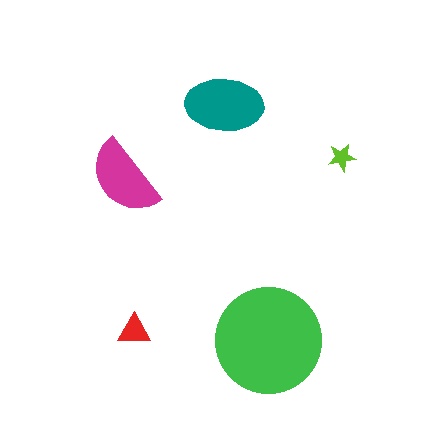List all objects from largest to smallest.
The green circle, the teal ellipse, the magenta semicircle, the red triangle, the lime star.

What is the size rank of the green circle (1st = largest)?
1st.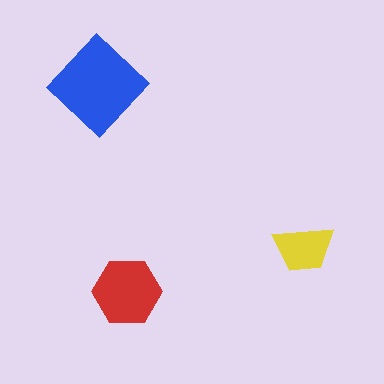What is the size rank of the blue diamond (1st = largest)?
1st.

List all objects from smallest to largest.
The yellow trapezoid, the red hexagon, the blue diamond.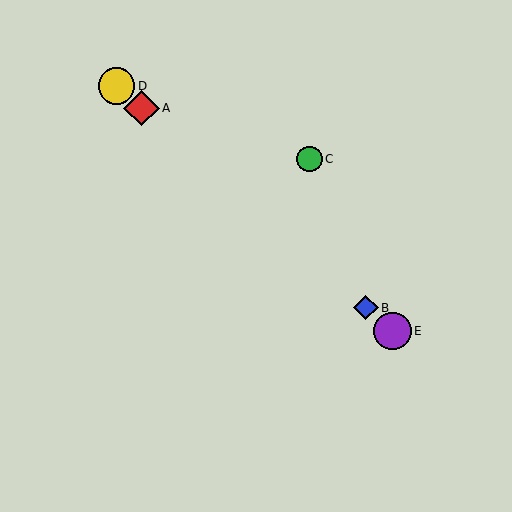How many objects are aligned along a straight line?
4 objects (A, B, D, E) are aligned along a straight line.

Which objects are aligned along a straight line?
Objects A, B, D, E are aligned along a straight line.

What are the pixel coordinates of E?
Object E is at (392, 331).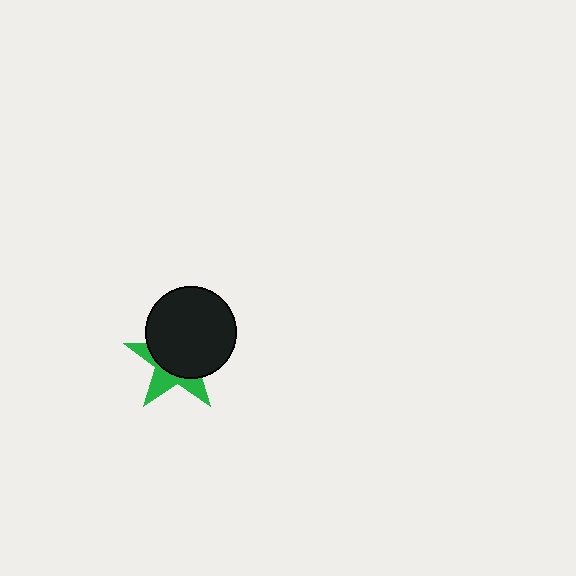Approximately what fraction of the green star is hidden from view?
Roughly 63% of the green star is hidden behind the black circle.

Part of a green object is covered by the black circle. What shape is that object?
It is a star.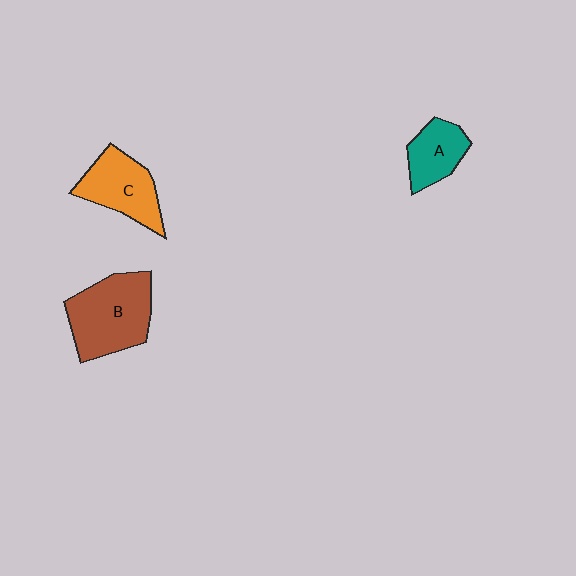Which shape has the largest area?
Shape B (brown).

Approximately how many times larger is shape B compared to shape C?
Approximately 1.3 times.